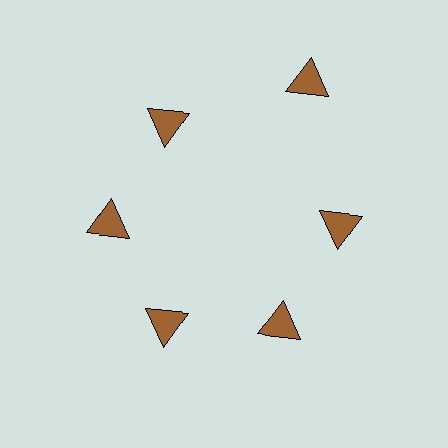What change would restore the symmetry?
The symmetry would be restored by moving it inward, back onto the ring so that all 6 triangles sit at equal angles and equal distance from the center.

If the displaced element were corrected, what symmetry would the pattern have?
It would have 6-fold rotational symmetry — the pattern would map onto itself every 60 degrees.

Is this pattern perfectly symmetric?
No. The 6 brown triangles are arranged in a ring, but one element near the 1 o'clock position is pushed outward from the center, breaking the 6-fold rotational symmetry.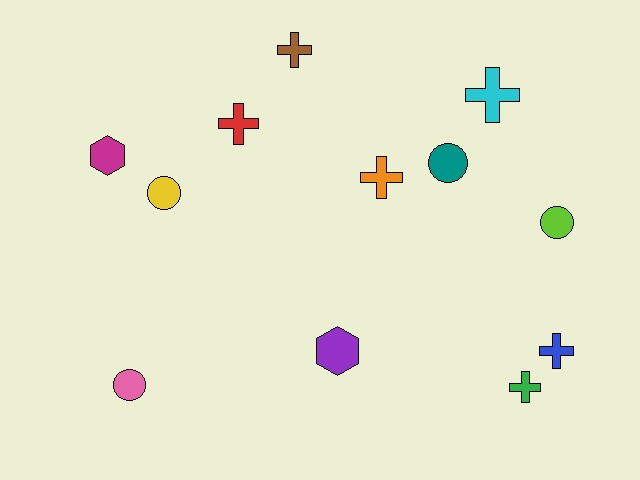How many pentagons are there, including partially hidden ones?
There are no pentagons.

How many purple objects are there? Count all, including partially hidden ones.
There is 1 purple object.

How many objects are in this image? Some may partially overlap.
There are 12 objects.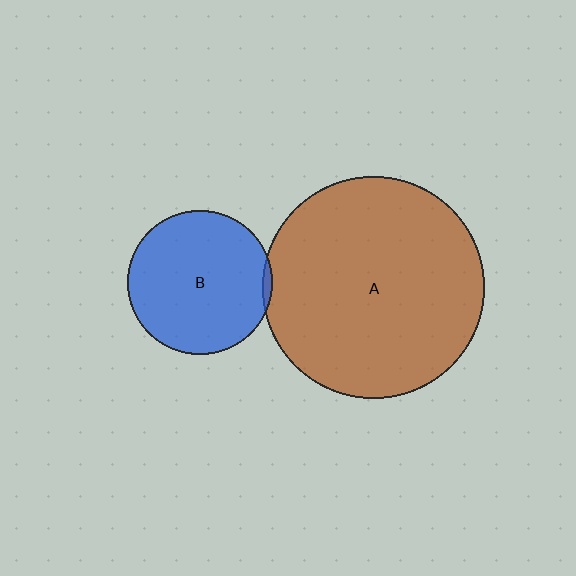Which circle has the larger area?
Circle A (brown).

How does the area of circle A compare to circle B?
Approximately 2.4 times.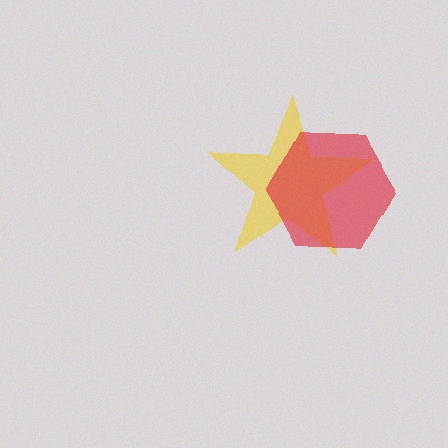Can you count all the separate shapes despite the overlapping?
Yes, there are 2 separate shapes.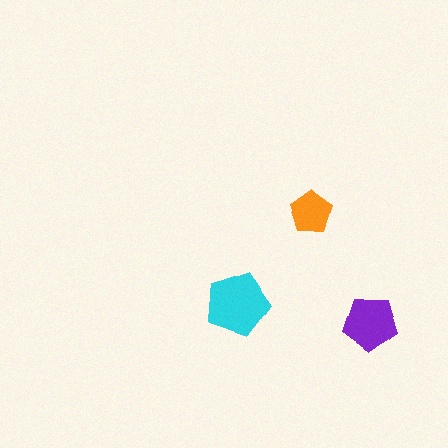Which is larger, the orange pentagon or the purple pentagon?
The purple one.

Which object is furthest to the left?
The cyan pentagon is leftmost.